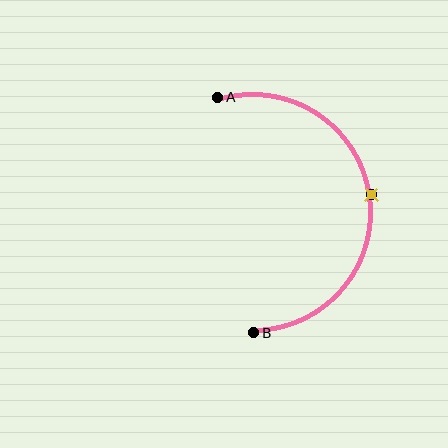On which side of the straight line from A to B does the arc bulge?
The arc bulges to the right of the straight line connecting A and B.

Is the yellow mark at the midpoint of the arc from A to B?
Yes. The yellow mark lies on the arc at equal arc-length from both A and B — it is the arc midpoint.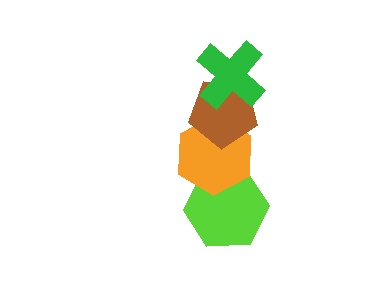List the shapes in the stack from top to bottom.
From top to bottom: the green cross, the brown pentagon, the orange hexagon, the lime hexagon.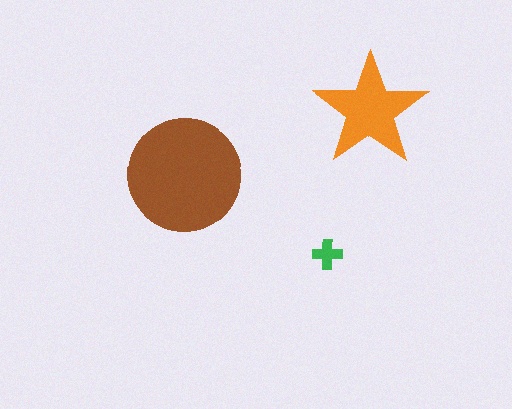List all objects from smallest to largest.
The green cross, the orange star, the brown circle.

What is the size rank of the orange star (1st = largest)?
2nd.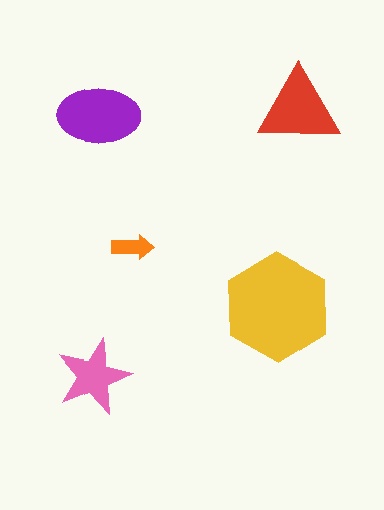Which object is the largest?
The yellow hexagon.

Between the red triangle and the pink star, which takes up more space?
The red triangle.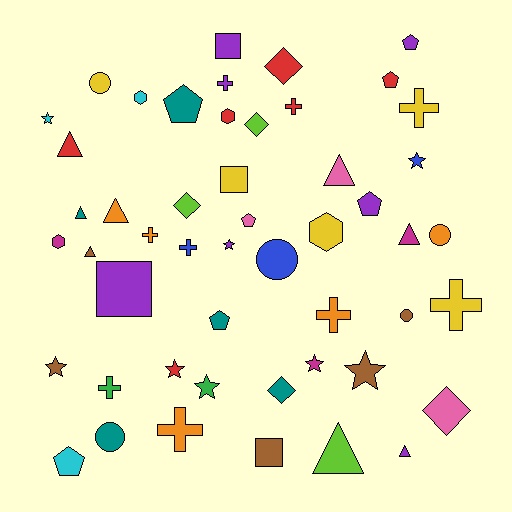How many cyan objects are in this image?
There are 3 cyan objects.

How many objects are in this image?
There are 50 objects.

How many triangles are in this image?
There are 8 triangles.